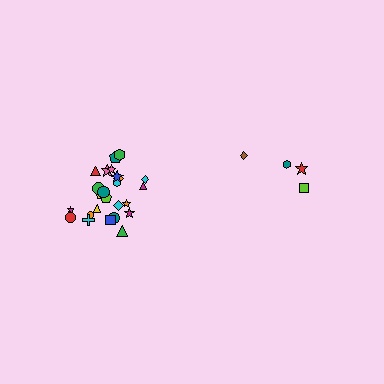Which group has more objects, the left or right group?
The left group.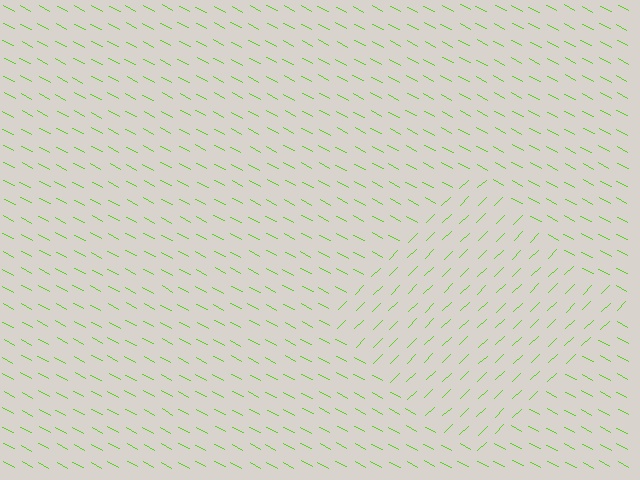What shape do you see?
I see a diamond.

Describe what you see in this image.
The image is filled with small lime line segments. A diamond region in the image has lines oriented differently from the surrounding lines, creating a visible texture boundary.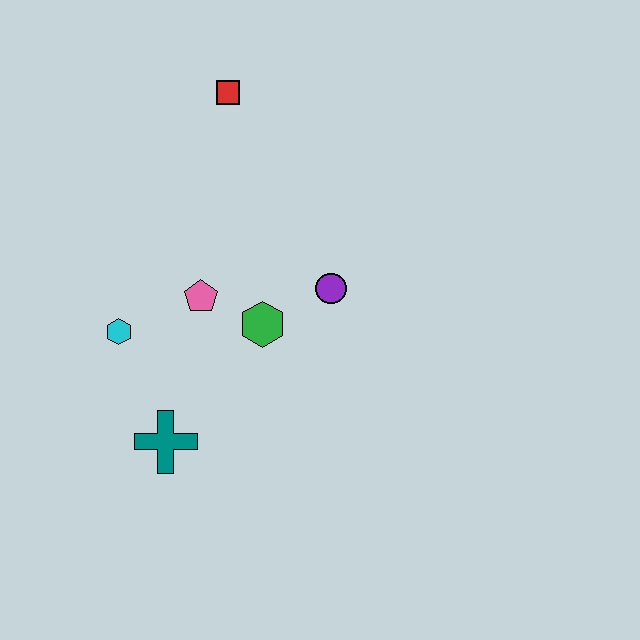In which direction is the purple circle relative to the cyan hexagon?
The purple circle is to the right of the cyan hexagon.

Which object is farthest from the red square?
The teal cross is farthest from the red square.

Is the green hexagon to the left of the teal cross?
No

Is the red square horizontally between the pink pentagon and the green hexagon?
Yes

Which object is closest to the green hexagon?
The pink pentagon is closest to the green hexagon.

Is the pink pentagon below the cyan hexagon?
No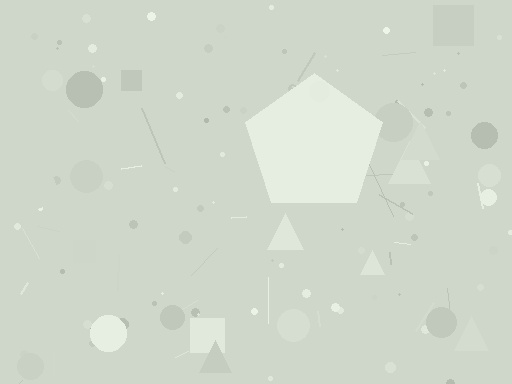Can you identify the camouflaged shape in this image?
The camouflaged shape is a pentagon.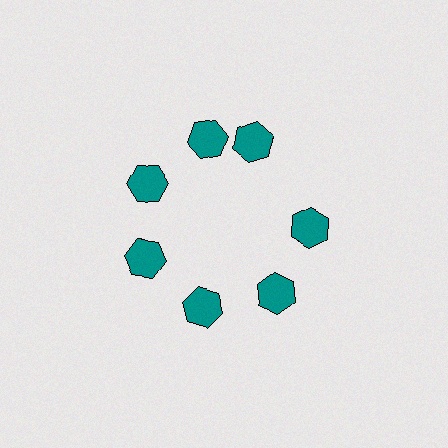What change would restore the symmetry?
The symmetry would be restored by rotating it back into even spacing with its neighbors so that all 7 hexagons sit at equal angles and equal distance from the center.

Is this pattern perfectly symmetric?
No. The 7 teal hexagons are arranged in a ring, but one element near the 1 o'clock position is rotated out of alignment along the ring, breaking the 7-fold rotational symmetry.